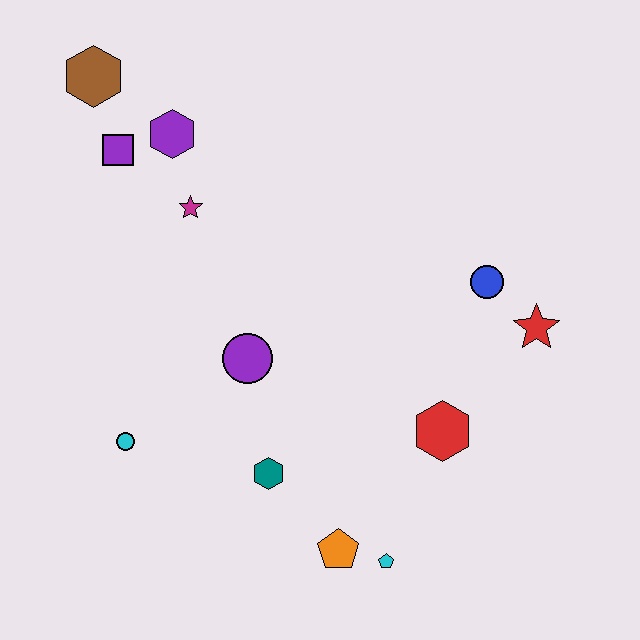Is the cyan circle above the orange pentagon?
Yes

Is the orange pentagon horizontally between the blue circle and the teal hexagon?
Yes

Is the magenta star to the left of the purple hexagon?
No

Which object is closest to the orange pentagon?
The cyan pentagon is closest to the orange pentagon.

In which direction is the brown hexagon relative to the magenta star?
The brown hexagon is above the magenta star.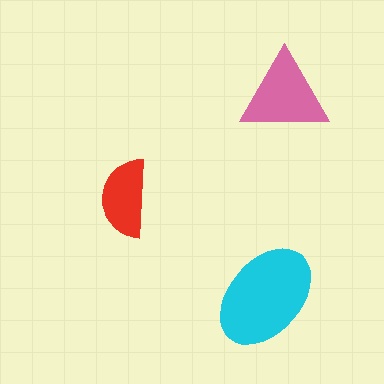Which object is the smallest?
The red semicircle.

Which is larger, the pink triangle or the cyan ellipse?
The cyan ellipse.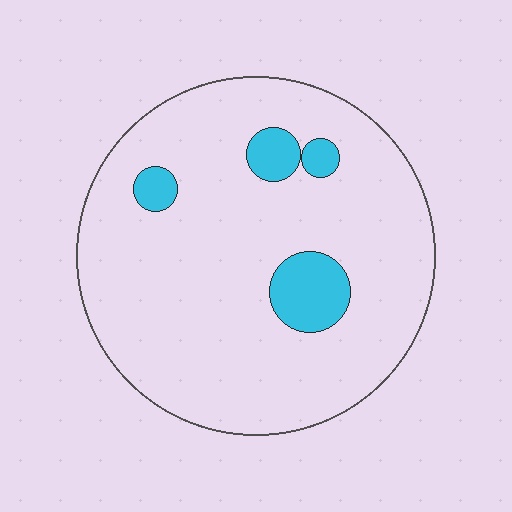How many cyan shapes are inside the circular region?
4.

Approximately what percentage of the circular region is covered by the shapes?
Approximately 10%.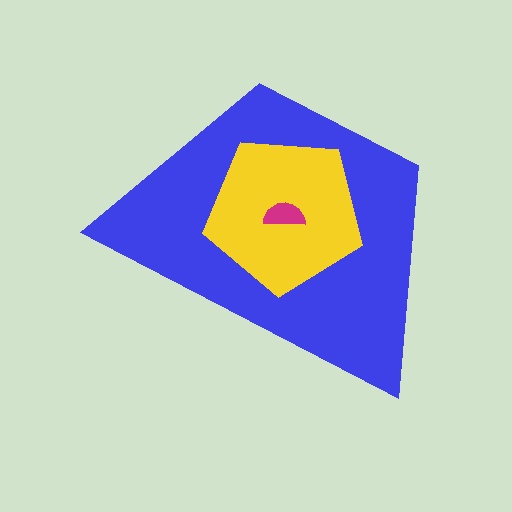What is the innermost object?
The magenta semicircle.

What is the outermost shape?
The blue trapezoid.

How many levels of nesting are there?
3.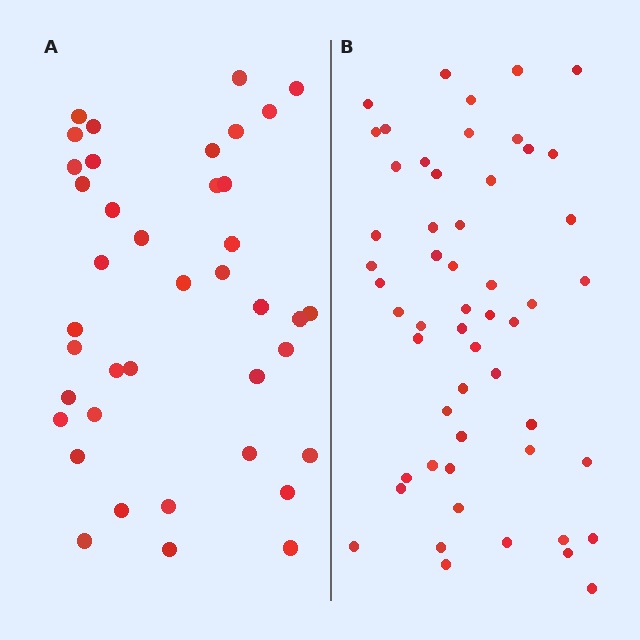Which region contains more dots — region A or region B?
Region B (the right region) has more dots.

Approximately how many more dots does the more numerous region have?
Region B has approximately 15 more dots than region A.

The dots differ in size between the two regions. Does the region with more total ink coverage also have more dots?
No. Region A has more total ink coverage because its dots are larger, but region B actually contains more individual dots. Total area can be misleading — the number of items is what matters here.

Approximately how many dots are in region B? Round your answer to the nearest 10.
About 50 dots. (The exact count is 54, which rounds to 50.)